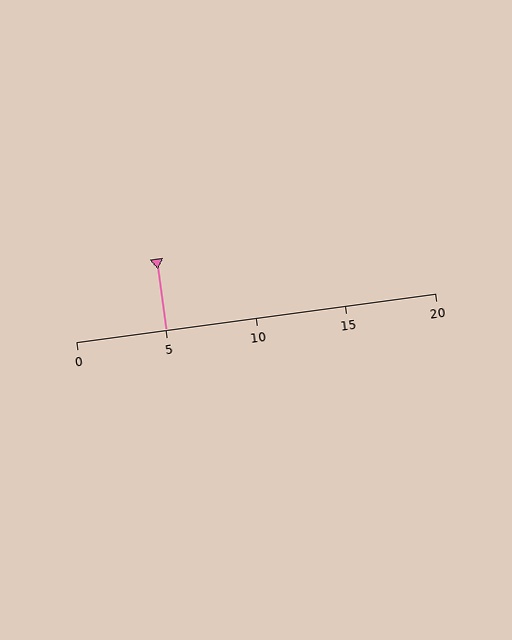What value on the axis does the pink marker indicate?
The marker indicates approximately 5.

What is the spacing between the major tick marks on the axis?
The major ticks are spaced 5 apart.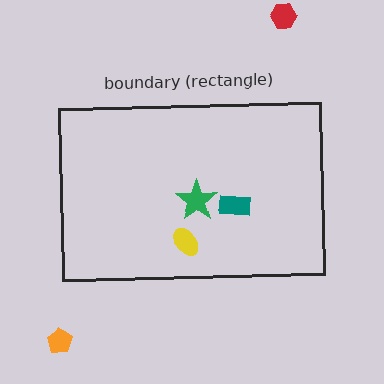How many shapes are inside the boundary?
3 inside, 2 outside.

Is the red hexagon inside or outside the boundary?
Outside.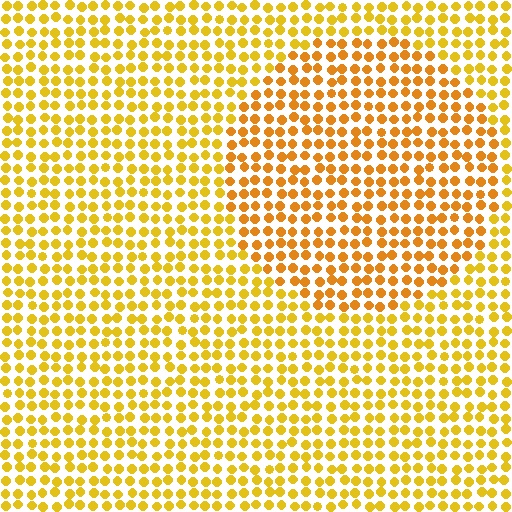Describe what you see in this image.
The image is filled with small yellow elements in a uniform arrangement. A circle-shaped region is visible where the elements are tinted to a slightly different hue, forming a subtle color boundary.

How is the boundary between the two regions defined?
The boundary is defined purely by a slight shift in hue (about 18 degrees). Spacing, size, and orientation are identical on both sides.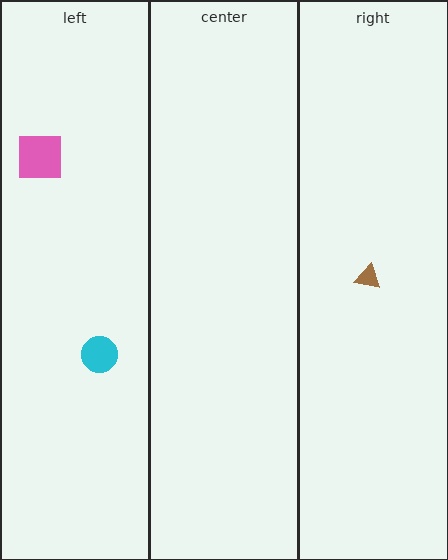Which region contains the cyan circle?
The left region.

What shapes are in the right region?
The brown triangle.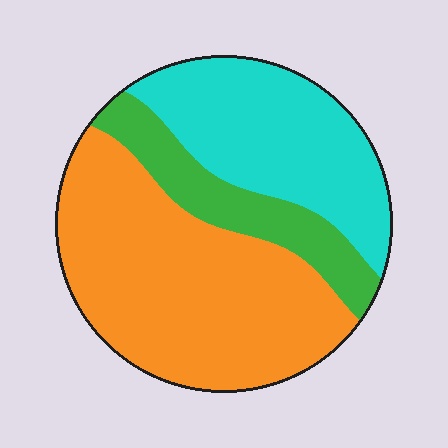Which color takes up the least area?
Green, at roughly 15%.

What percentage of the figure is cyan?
Cyan takes up between a sixth and a third of the figure.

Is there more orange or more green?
Orange.